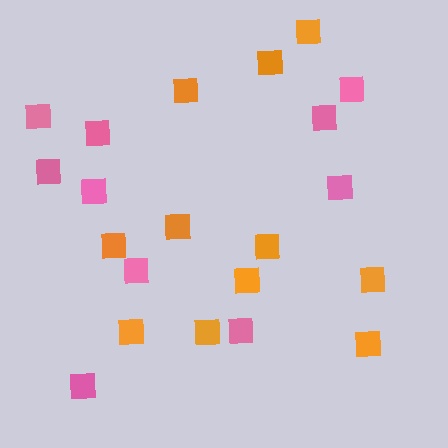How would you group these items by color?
There are 2 groups: one group of pink squares (10) and one group of orange squares (11).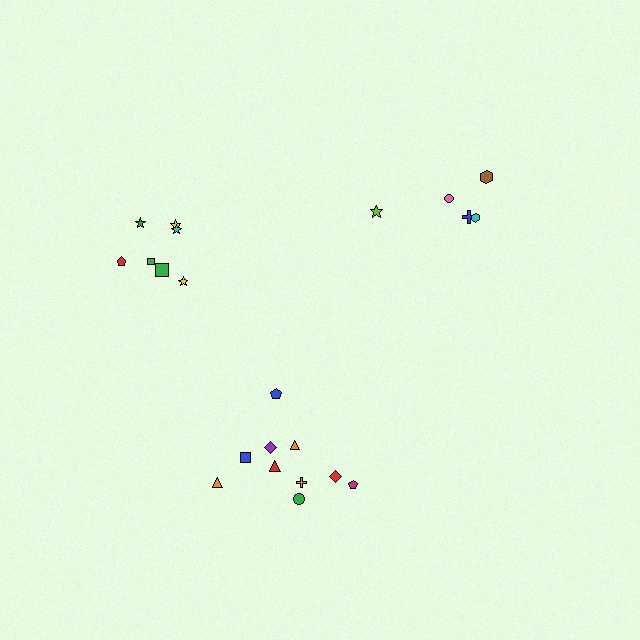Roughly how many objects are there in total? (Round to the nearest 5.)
Roughly 20 objects in total.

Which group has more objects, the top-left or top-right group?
The top-left group.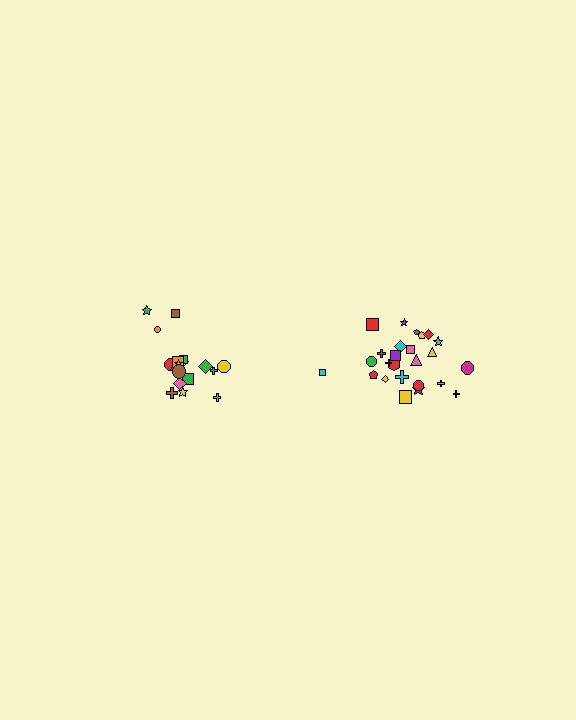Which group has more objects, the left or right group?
The right group.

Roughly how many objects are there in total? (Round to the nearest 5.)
Roughly 45 objects in total.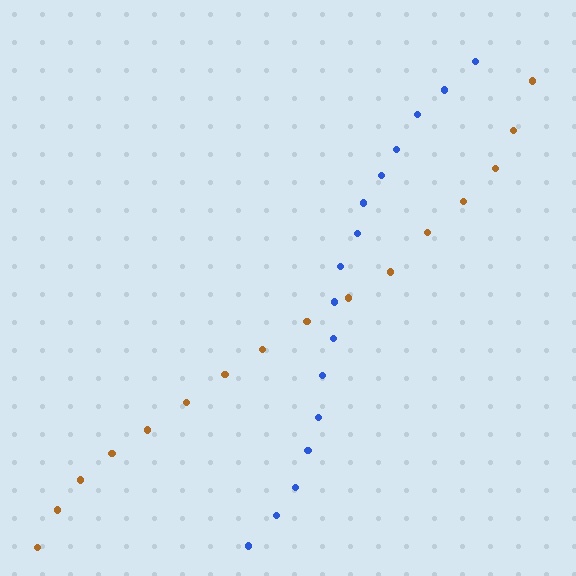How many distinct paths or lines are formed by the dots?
There are 2 distinct paths.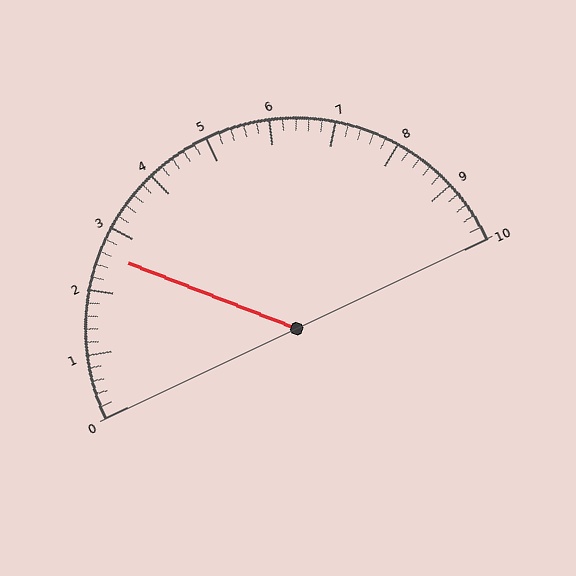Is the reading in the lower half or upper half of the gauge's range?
The reading is in the lower half of the range (0 to 10).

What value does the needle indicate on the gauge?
The needle indicates approximately 2.6.